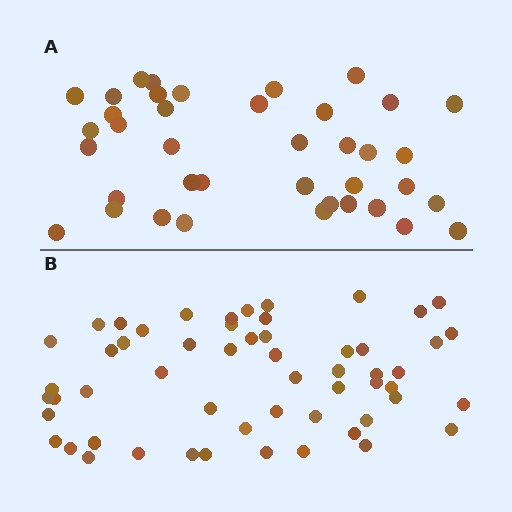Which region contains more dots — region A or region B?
Region B (the bottom region) has more dots.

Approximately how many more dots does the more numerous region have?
Region B has approximately 15 more dots than region A.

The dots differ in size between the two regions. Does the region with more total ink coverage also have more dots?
No. Region A has more total ink coverage because its dots are larger, but region B actually contains more individual dots. Total area can be misleading — the number of items is what matters here.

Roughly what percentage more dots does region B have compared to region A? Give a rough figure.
About 45% more.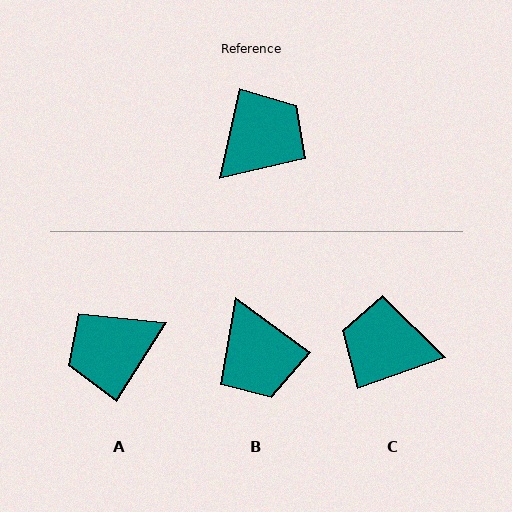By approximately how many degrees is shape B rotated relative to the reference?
Approximately 114 degrees clockwise.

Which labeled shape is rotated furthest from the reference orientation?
A, about 160 degrees away.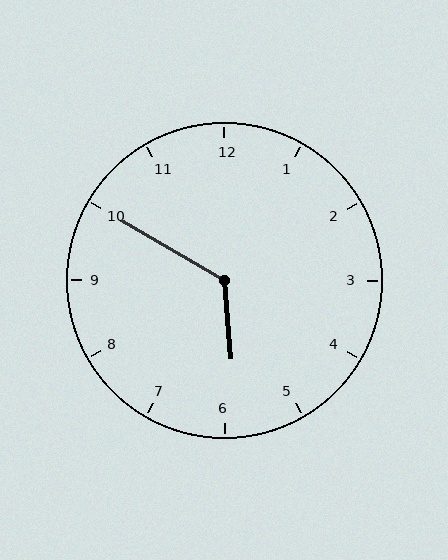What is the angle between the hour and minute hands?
Approximately 125 degrees.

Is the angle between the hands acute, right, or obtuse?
It is obtuse.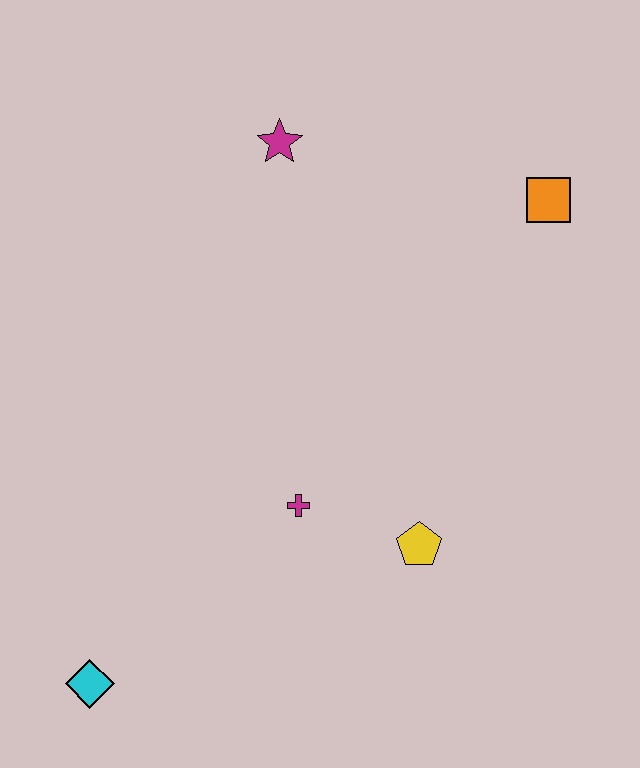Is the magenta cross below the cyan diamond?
No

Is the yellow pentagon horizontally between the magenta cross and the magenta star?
No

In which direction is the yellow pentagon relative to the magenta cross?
The yellow pentagon is to the right of the magenta cross.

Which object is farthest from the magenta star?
The cyan diamond is farthest from the magenta star.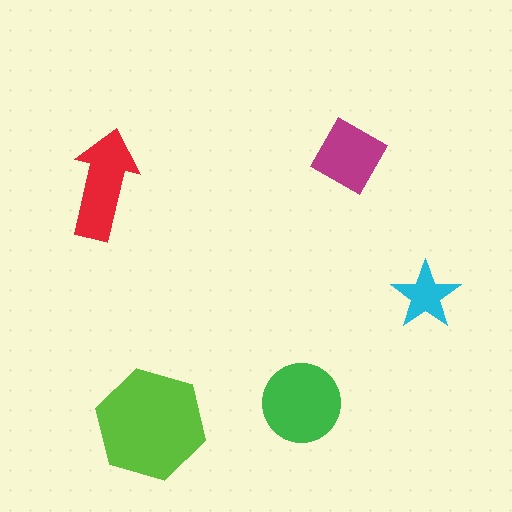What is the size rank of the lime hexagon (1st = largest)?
1st.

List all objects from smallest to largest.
The cyan star, the magenta square, the red arrow, the green circle, the lime hexagon.